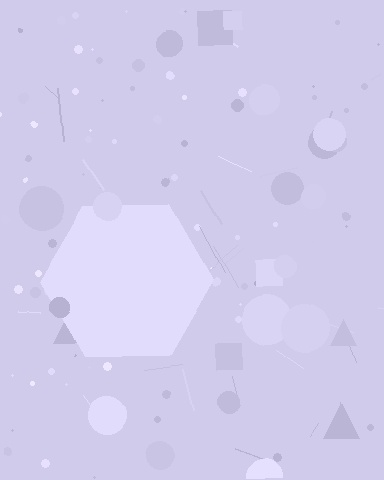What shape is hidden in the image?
A hexagon is hidden in the image.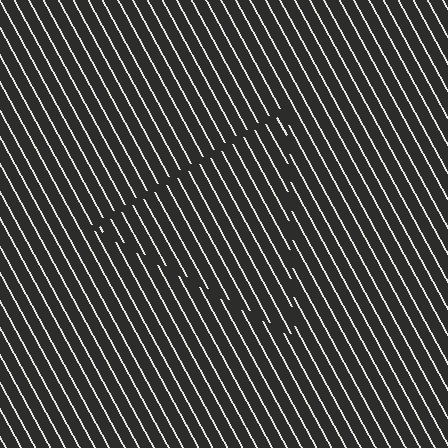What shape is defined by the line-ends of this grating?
An illusory triangle. The interior of the shape contains the same grating, shifted by half a period — the contour is defined by the phase discontinuity where line-ends from the inner and outer gratings abut.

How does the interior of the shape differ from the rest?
The interior of the shape contains the same grating, shifted by half a period — the contour is defined by the phase discontinuity where line-ends from the inner and outer gratings abut.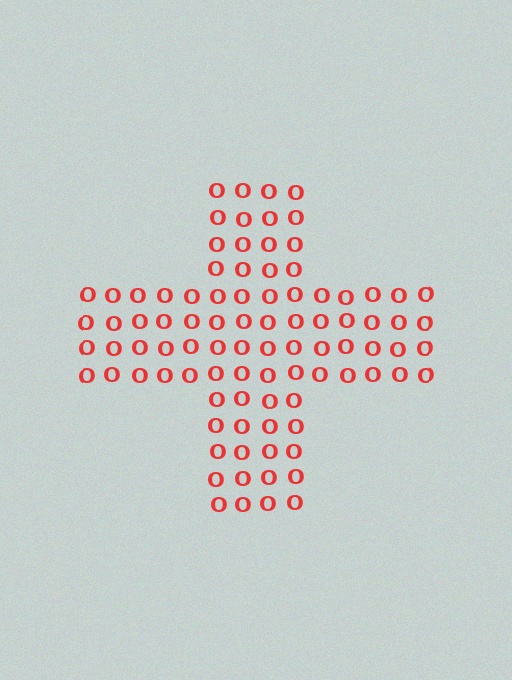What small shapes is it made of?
It is made of small letter O's.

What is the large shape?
The large shape is a cross.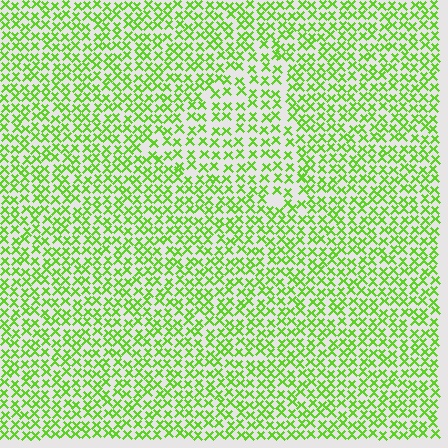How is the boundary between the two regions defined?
The boundary is defined by a change in element density (approximately 1.5x ratio). All elements are the same color, size, and shape.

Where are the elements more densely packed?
The elements are more densely packed outside the triangle boundary.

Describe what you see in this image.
The image contains small lime elements arranged at two different densities. A triangle-shaped region is visible where the elements are less densely packed than the surrounding area.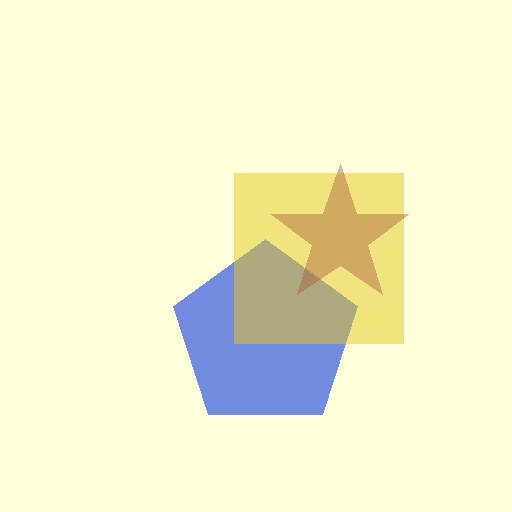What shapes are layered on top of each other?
The layered shapes are: a blue pentagon, a yellow square, a brown star.